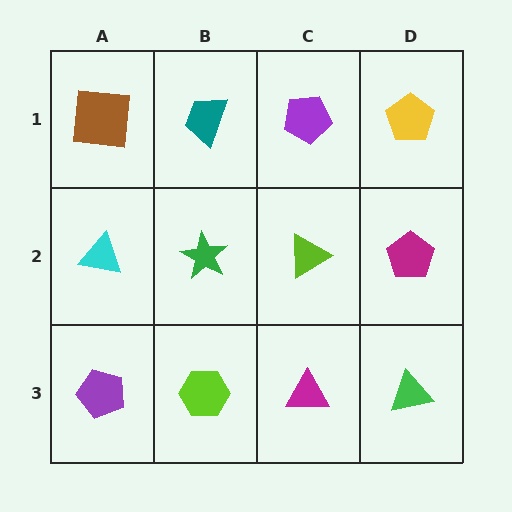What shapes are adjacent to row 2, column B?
A teal trapezoid (row 1, column B), a lime hexagon (row 3, column B), a cyan triangle (row 2, column A), a lime triangle (row 2, column C).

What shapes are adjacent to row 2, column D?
A yellow pentagon (row 1, column D), a green triangle (row 3, column D), a lime triangle (row 2, column C).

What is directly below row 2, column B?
A lime hexagon.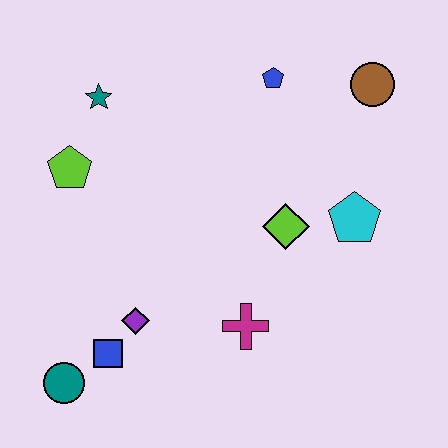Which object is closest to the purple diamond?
The blue square is closest to the purple diamond.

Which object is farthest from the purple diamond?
The brown circle is farthest from the purple diamond.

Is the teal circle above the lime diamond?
No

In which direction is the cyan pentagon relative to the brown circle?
The cyan pentagon is below the brown circle.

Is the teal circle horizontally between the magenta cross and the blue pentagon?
No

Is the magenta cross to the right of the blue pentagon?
No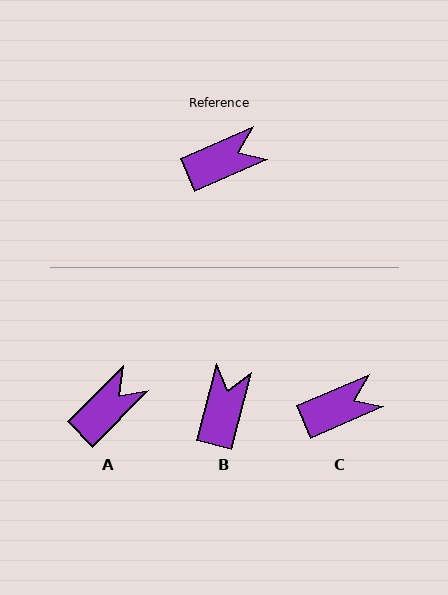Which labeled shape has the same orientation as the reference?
C.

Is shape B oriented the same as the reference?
No, it is off by about 52 degrees.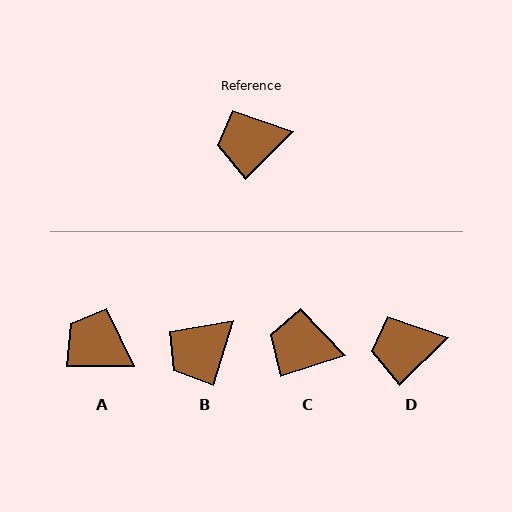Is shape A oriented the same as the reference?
No, it is off by about 45 degrees.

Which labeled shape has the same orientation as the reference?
D.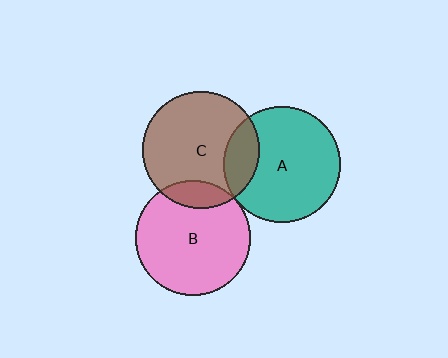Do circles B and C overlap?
Yes.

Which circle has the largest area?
Circle A (teal).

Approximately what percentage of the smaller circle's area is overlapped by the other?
Approximately 15%.